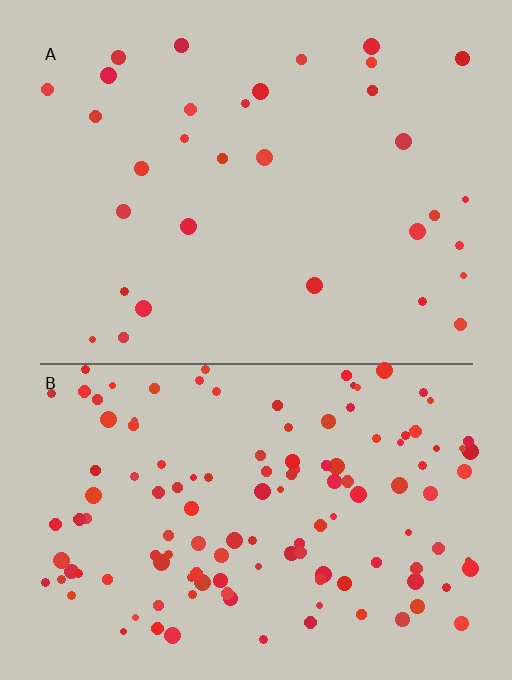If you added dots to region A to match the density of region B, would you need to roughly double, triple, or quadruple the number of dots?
Approximately quadruple.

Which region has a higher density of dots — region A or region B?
B (the bottom).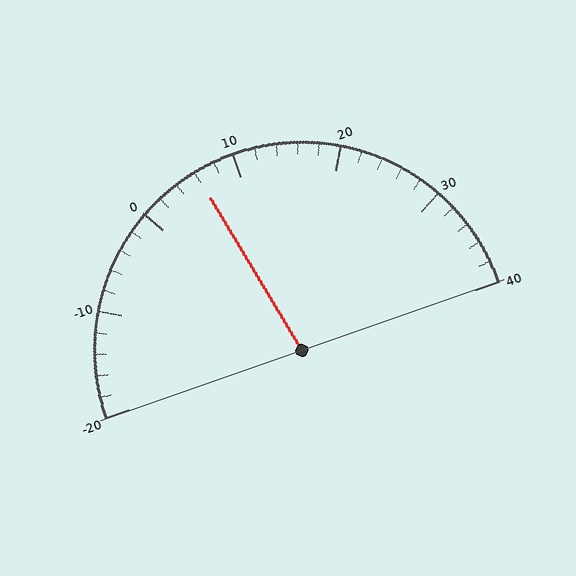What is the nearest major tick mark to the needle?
The nearest major tick mark is 10.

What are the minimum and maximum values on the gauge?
The gauge ranges from -20 to 40.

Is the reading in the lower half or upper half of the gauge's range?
The reading is in the lower half of the range (-20 to 40).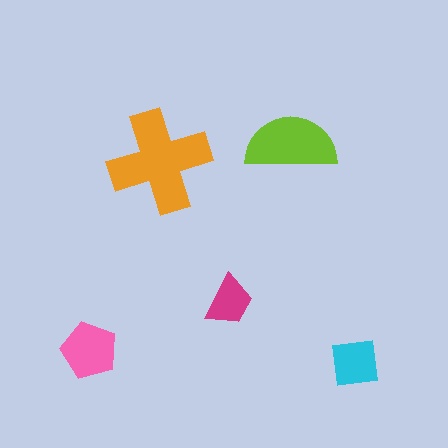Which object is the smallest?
The magenta trapezoid.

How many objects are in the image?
There are 5 objects in the image.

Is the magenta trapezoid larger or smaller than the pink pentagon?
Smaller.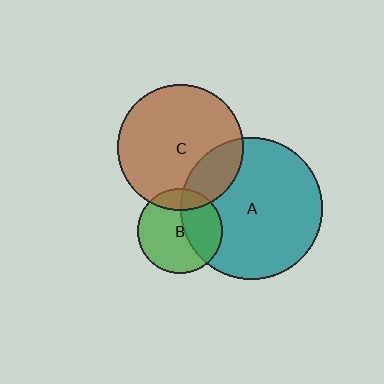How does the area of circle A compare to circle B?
Approximately 2.8 times.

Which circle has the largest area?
Circle A (teal).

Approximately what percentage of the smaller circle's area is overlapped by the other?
Approximately 35%.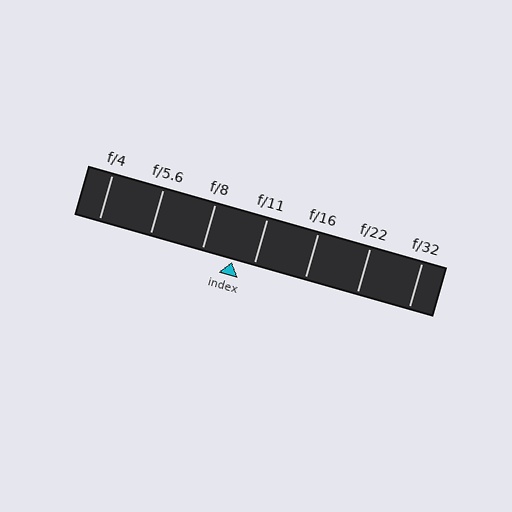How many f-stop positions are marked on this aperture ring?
There are 7 f-stop positions marked.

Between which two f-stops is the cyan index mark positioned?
The index mark is between f/8 and f/11.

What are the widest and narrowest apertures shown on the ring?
The widest aperture shown is f/4 and the narrowest is f/32.